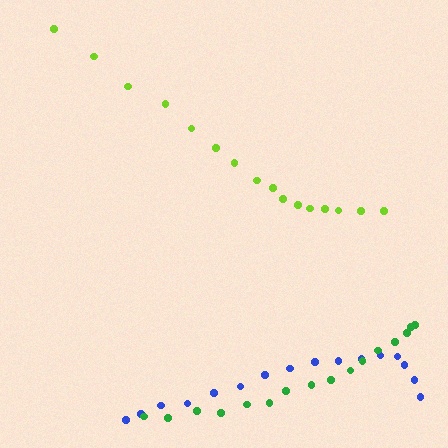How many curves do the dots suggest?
There are 3 distinct paths.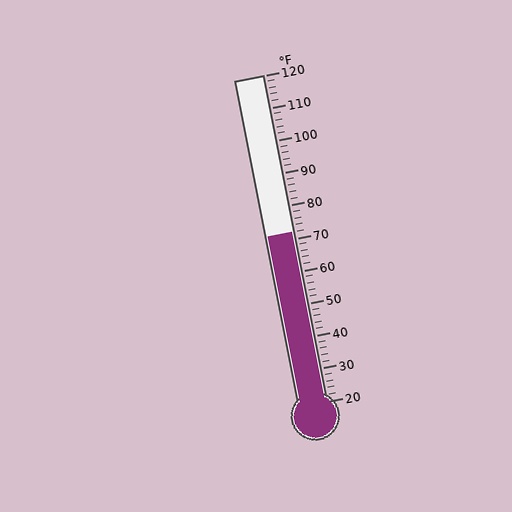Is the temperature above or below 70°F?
The temperature is above 70°F.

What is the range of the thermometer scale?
The thermometer scale ranges from 20°F to 120°F.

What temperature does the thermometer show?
The thermometer shows approximately 72°F.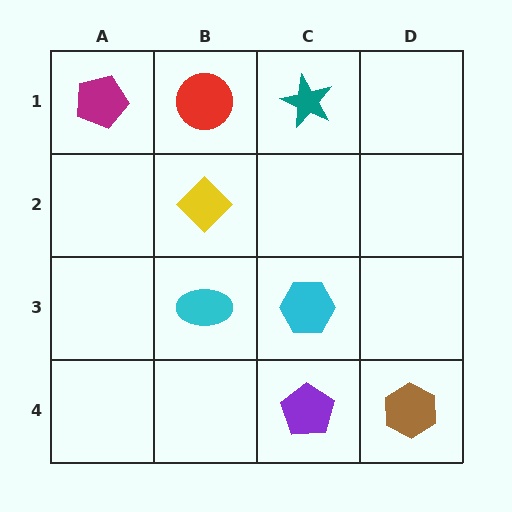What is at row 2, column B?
A yellow diamond.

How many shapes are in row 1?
3 shapes.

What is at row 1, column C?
A teal star.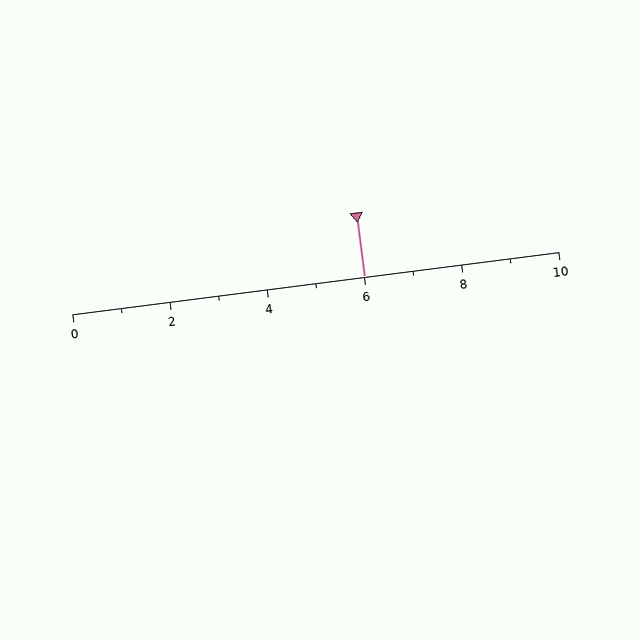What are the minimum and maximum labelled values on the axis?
The axis runs from 0 to 10.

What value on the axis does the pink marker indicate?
The marker indicates approximately 6.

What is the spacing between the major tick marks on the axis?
The major ticks are spaced 2 apart.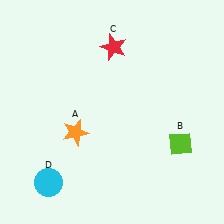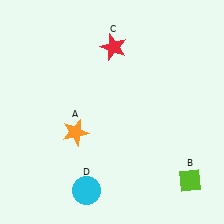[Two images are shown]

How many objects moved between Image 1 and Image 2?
2 objects moved between the two images.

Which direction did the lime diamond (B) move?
The lime diamond (B) moved down.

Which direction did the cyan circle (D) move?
The cyan circle (D) moved right.